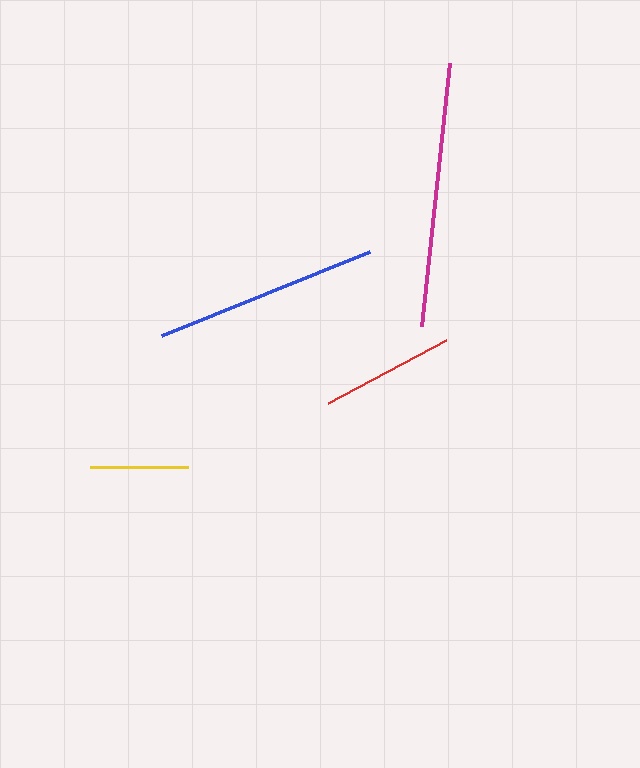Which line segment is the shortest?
The yellow line is the shortest at approximately 98 pixels.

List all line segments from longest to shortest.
From longest to shortest: magenta, blue, red, yellow.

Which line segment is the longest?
The magenta line is the longest at approximately 264 pixels.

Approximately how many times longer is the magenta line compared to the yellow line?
The magenta line is approximately 2.7 times the length of the yellow line.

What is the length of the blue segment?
The blue segment is approximately 224 pixels long.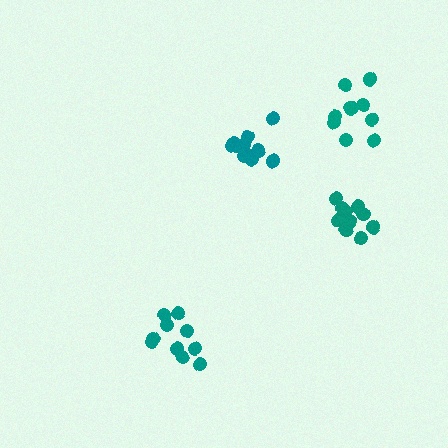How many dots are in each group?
Group 1: 12 dots, Group 2: 9 dots, Group 3: 10 dots, Group 4: 10 dots (41 total).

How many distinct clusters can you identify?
There are 4 distinct clusters.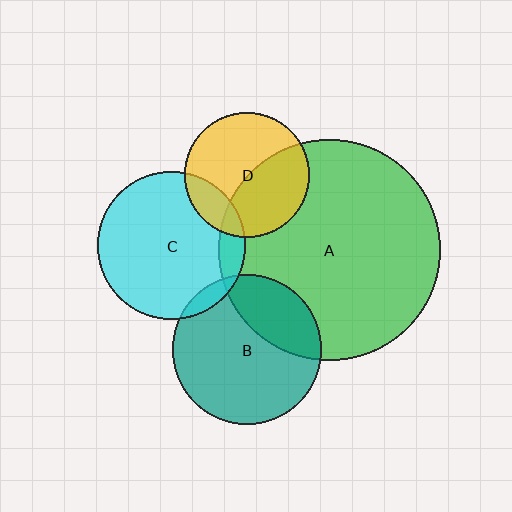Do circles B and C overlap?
Yes.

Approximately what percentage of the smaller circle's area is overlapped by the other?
Approximately 5%.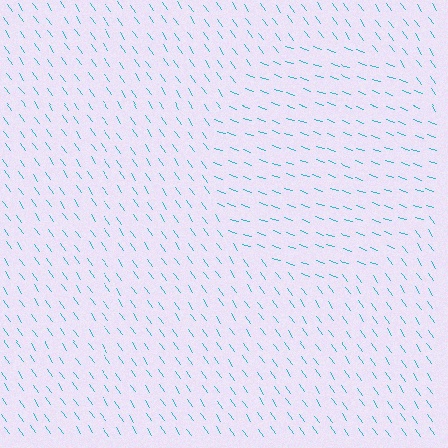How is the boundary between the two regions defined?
The boundary is defined purely by a change in line orientation (approximately 36 degrees difference). All lines are the same color and thickness.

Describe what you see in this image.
The image is filled with small cyan line segments. A circle region in the image has lines oriented differently from the surrounding lines, creating a visible texture boundary.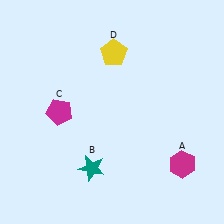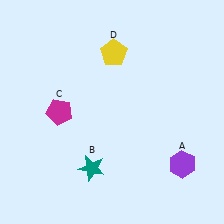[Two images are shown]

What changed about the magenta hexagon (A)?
In Image 1, A is magenta. In Image 2, it changed to purple.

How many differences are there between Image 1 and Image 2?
There is 1 difference between the two images.